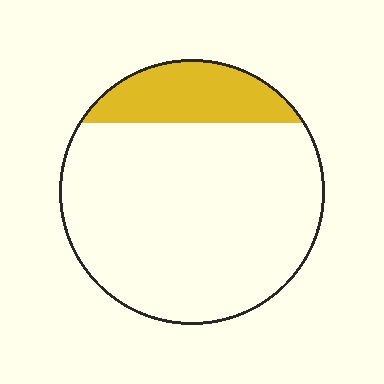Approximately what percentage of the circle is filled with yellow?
Approximately 20%.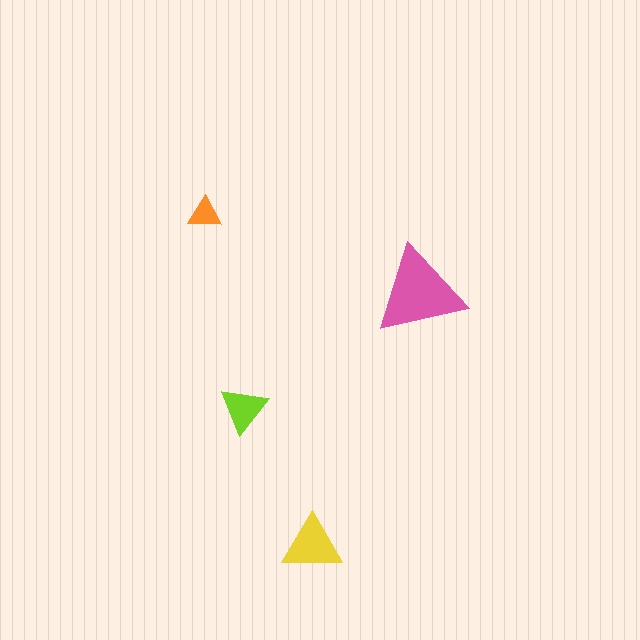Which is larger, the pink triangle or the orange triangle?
The pink one.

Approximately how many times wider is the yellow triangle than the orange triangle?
About 2 times wider.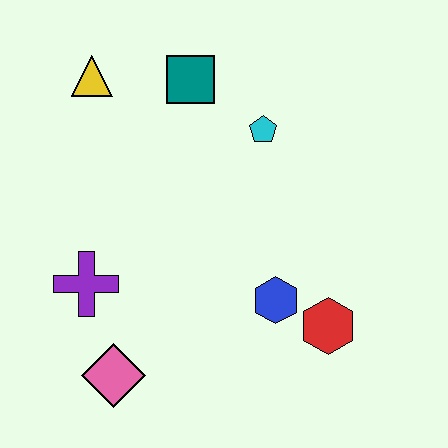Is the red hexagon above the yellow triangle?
No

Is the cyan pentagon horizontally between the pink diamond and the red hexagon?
Yes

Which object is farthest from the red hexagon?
The yellow triangle is farthest from the red hexagon.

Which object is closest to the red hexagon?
The blue hexagon is closest to the red hexagon.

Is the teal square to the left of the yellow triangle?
No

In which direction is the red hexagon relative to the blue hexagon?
The red hexagon is to the right of the blue hexagon.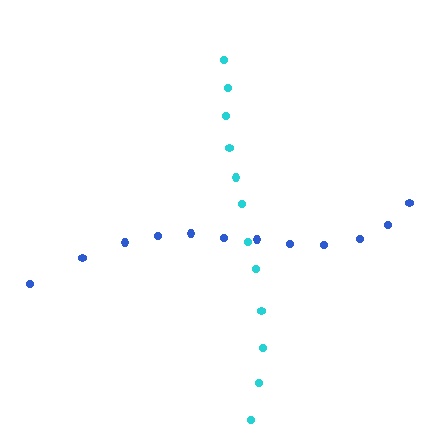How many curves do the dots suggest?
There are 2 distinct paths.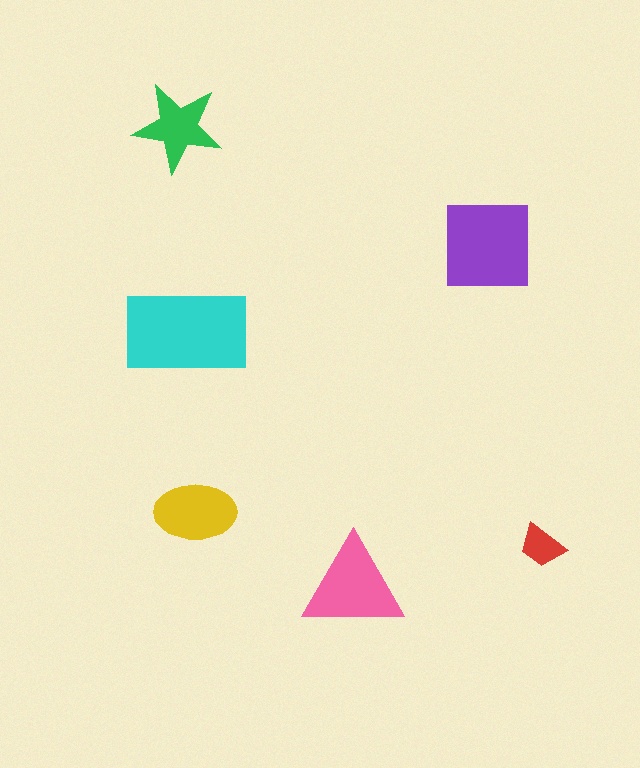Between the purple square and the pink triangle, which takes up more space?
The purple square.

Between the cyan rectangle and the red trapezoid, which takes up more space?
The cyan rectangle.